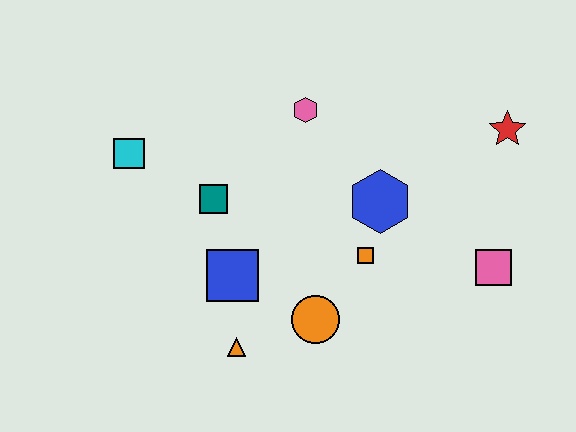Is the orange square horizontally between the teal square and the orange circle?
No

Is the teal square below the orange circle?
No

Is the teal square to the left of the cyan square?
No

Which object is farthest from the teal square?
The red star is farthest from the teal square.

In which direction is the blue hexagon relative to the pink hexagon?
The blue hexagon is below the pink hexagon.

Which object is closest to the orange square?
The blue hexagon is closest to the orange square.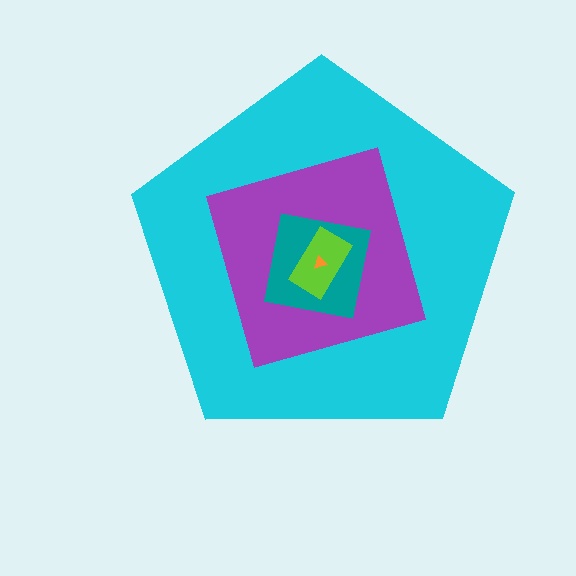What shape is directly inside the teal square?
The lime rectangle.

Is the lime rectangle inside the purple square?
Yes.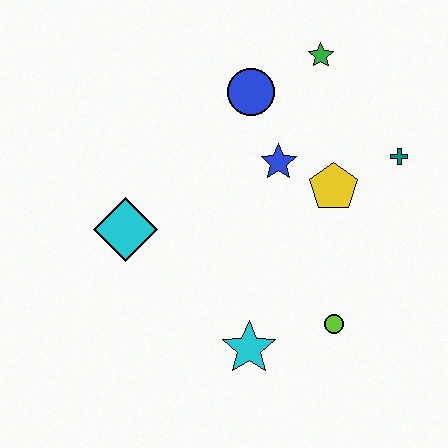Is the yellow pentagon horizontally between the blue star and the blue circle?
No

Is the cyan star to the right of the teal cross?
No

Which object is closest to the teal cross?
The yellow pentagon is closest to the teal cross.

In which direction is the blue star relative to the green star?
The blue star is below the green star.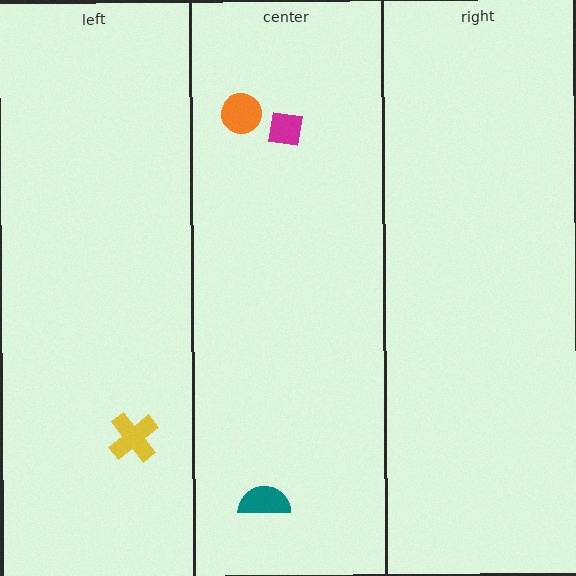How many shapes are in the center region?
3.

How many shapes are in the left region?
1.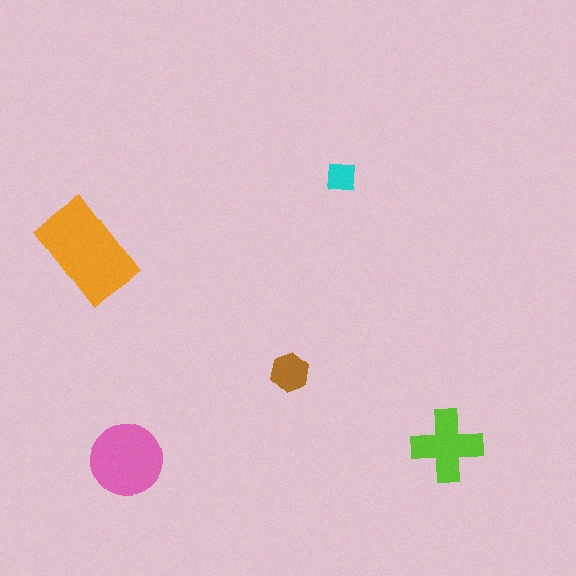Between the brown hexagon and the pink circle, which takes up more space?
The pink circle.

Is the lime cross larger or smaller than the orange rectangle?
Smaller.